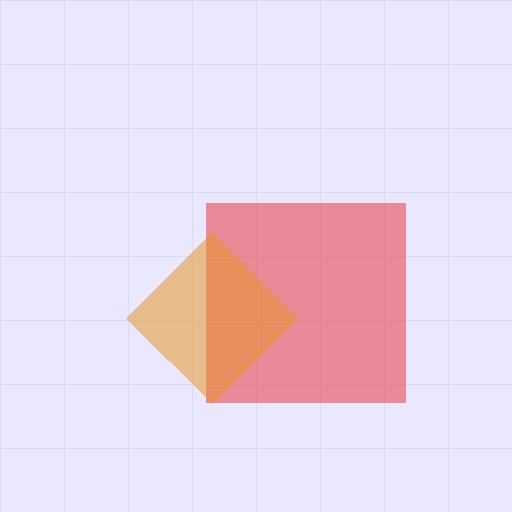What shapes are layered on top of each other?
The layered shapes are: a red square, an orange diamond.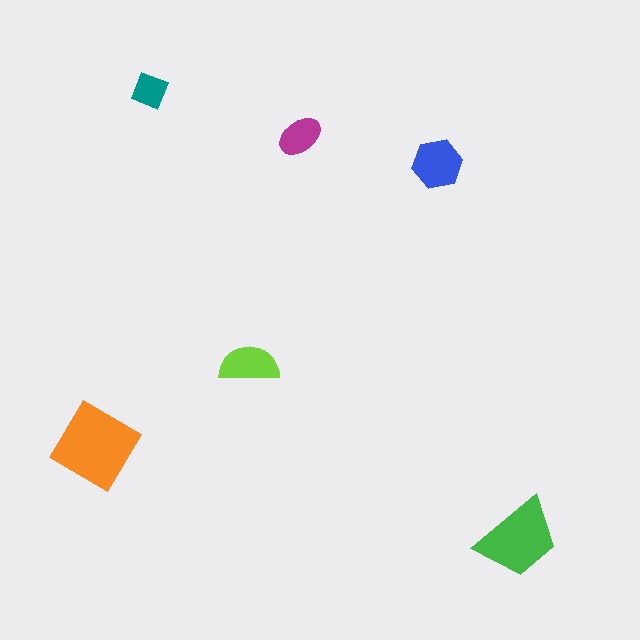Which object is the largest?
The orange diamond.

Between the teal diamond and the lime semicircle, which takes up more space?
The lime semicircle.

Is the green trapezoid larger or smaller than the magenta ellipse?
Larger.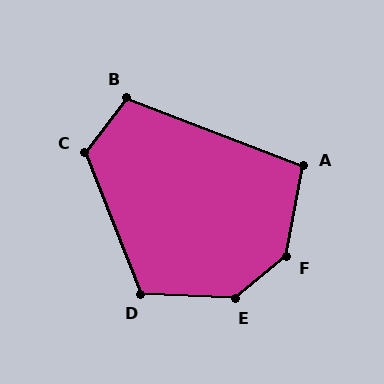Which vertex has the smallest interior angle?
A, at approximately 100 degrees.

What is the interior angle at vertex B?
Approximately 107 degrees (obtuse).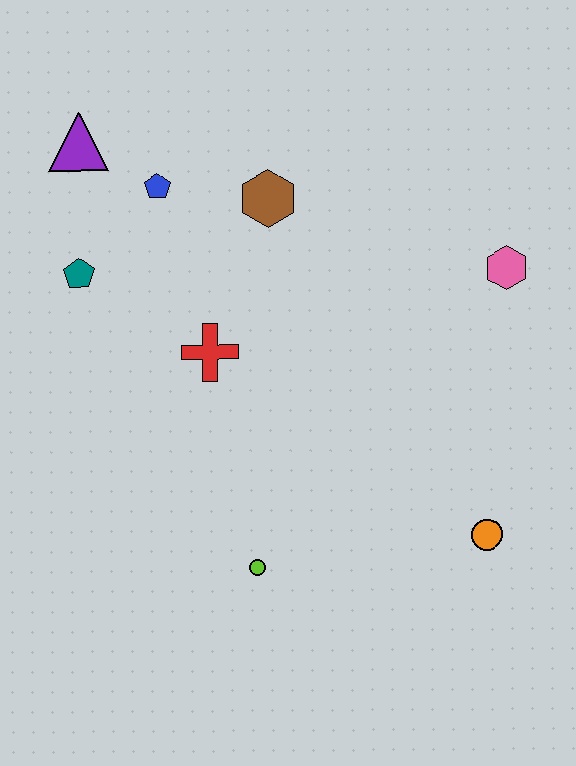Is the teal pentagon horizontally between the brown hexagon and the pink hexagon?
No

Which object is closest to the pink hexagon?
The brown hexagon is closest to the pink hexagon.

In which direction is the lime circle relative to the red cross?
The lime circle is below the red cross.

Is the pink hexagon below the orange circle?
No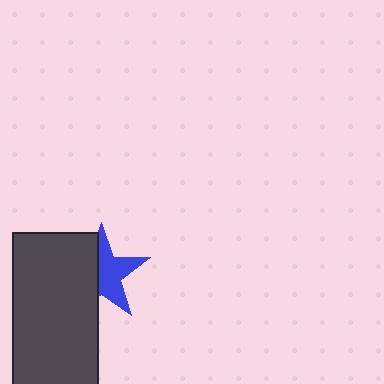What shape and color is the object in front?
The object in front is a dark gray rectangle.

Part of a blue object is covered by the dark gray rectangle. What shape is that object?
It is a star.